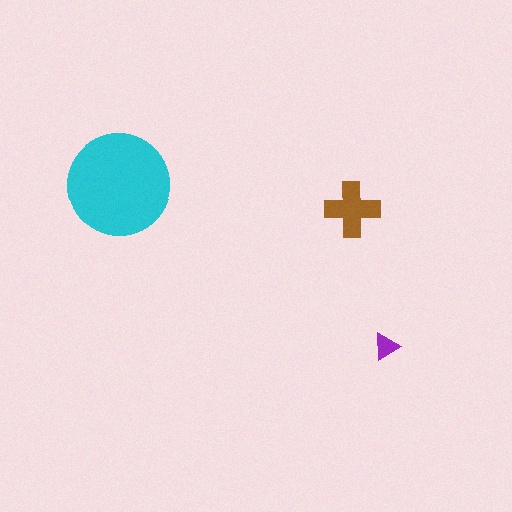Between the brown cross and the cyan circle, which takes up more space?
The cyan circle.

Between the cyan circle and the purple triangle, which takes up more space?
The cyan circle.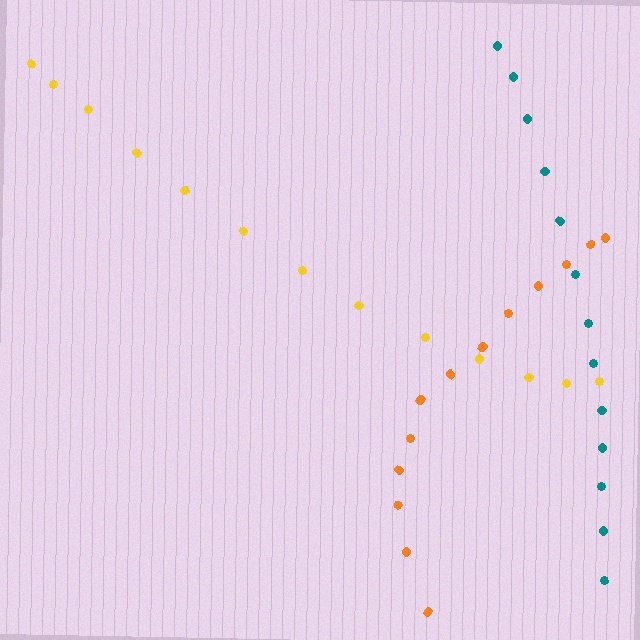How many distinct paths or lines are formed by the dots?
There are 3 distinct paths.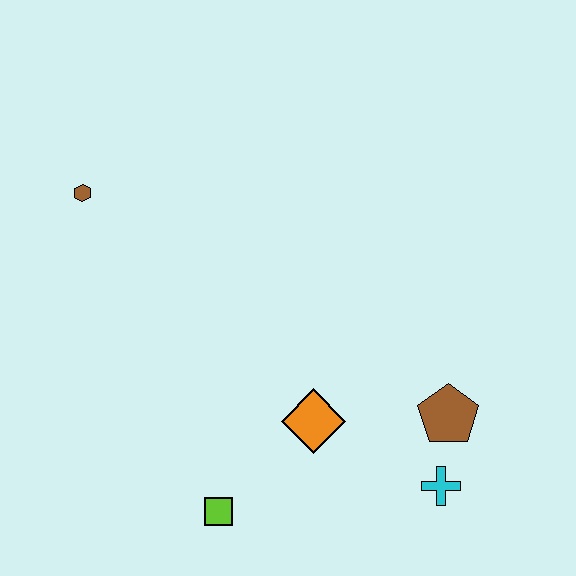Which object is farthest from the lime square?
The brown hexagon is farthest from the lime square.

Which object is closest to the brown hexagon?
The orange diamond is closest to the brown hexagon.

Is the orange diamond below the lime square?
No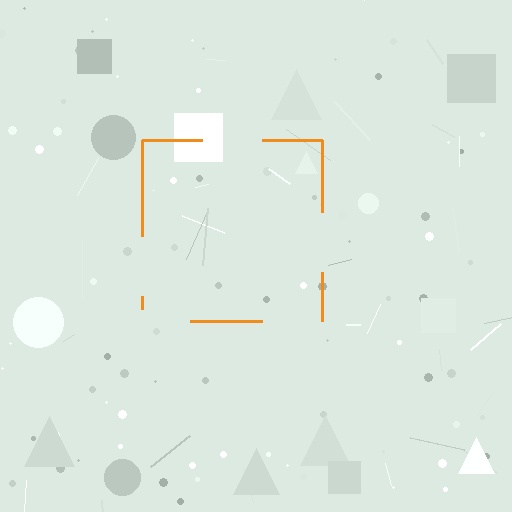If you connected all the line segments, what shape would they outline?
They would outline a square.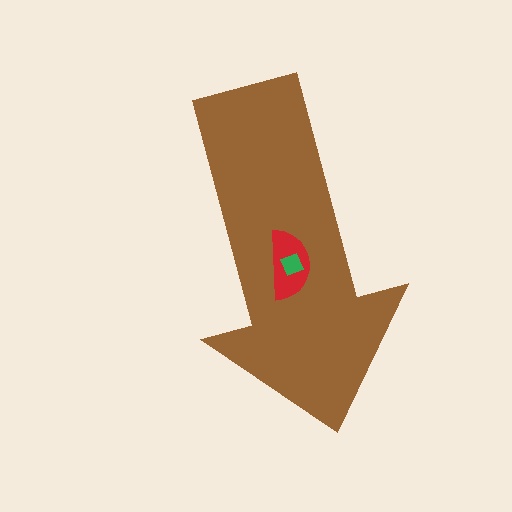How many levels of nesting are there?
3.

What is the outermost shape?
The brown arrow.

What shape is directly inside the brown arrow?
The red semicircle.